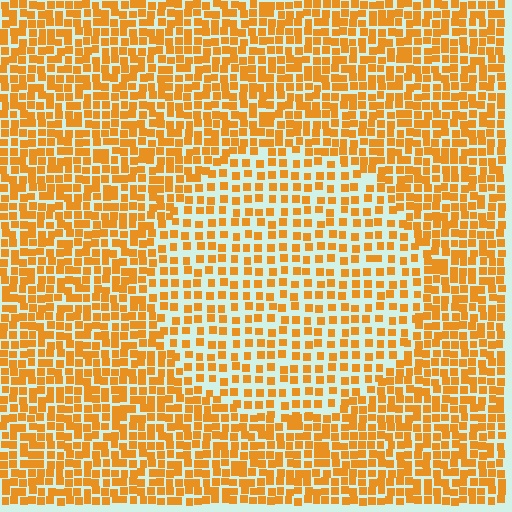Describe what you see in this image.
The image contains small orange elements arranged at two different densities. A circle-shaped region is visible where the elements are less densely packed than the surrounding area.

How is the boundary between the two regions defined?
The boundary is defined by a change in element density (approximately 1.7x ratio). All elements are the same color, size, and shape.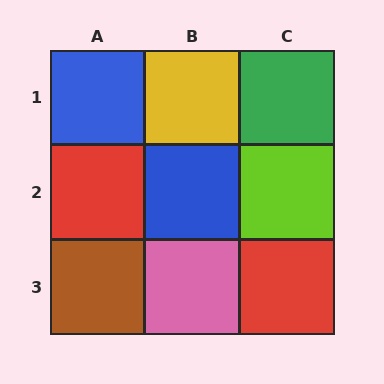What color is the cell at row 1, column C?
Green.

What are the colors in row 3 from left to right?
Brown, pink, red.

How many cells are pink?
1 cell is pink.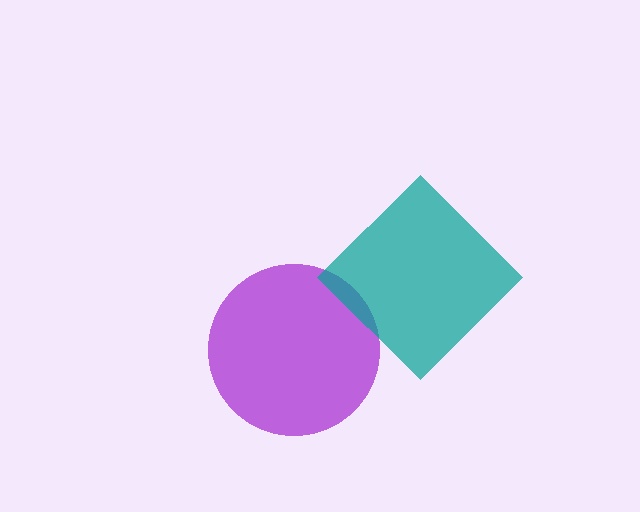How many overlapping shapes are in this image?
There are 2 overlapping shapes in the image.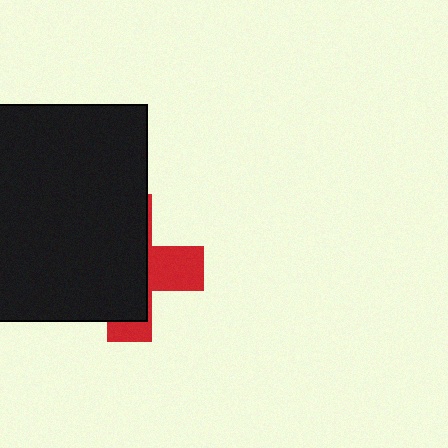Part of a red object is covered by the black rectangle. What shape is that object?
It is a cross.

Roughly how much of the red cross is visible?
A small part of it is visible (roughly 33%).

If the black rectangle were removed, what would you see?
You would see the complete red cross.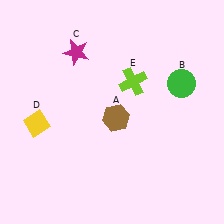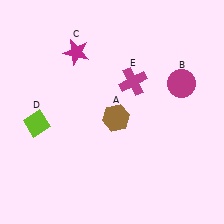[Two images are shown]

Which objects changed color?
B changed from green to magenta. D changed from yellow to lime. E changed from lime to magenta.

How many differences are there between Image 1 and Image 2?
There are 3 differences between the two images.